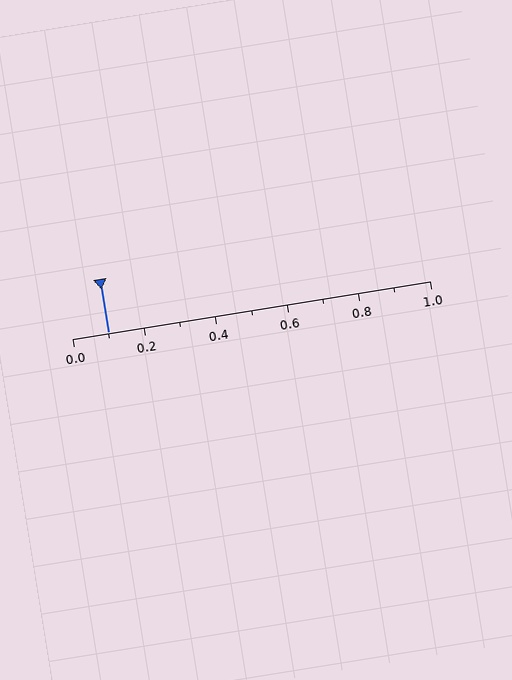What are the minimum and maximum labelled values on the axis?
The axis runs from 0.0 to 1.0.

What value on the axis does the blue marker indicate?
The marker indicates approximately 0.1.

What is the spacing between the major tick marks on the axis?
The major ticks are spaced 0.2 apart.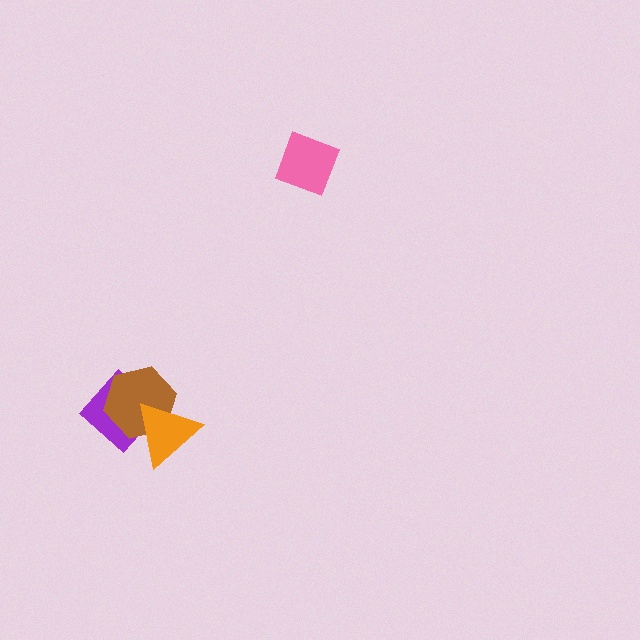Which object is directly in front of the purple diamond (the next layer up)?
The brown hexagon is directly in front of the purple diamond.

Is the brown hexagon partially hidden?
Yes, it is partially covered by another shape.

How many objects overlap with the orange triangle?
2 objects overlap with the orange triangle.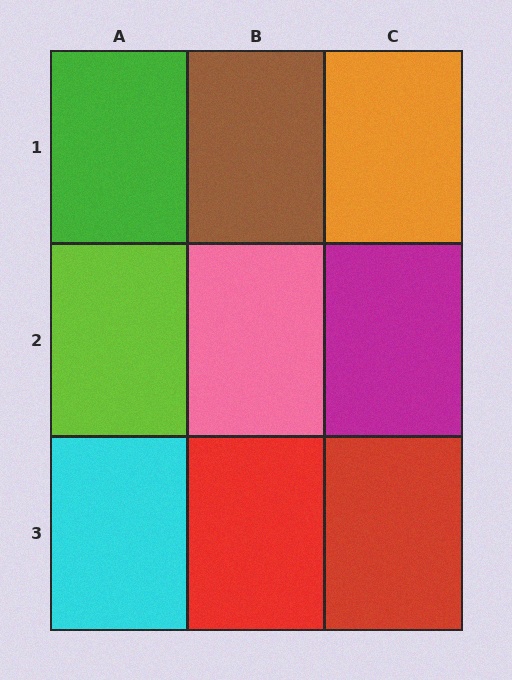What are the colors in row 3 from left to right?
Cyan, red, red.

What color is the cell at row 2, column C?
Magenta.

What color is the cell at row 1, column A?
Green.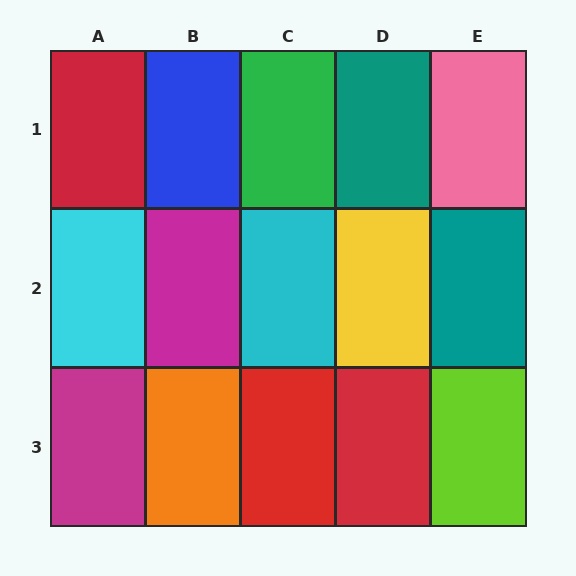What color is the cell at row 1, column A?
Red.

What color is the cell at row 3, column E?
Lime.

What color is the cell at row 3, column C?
Red.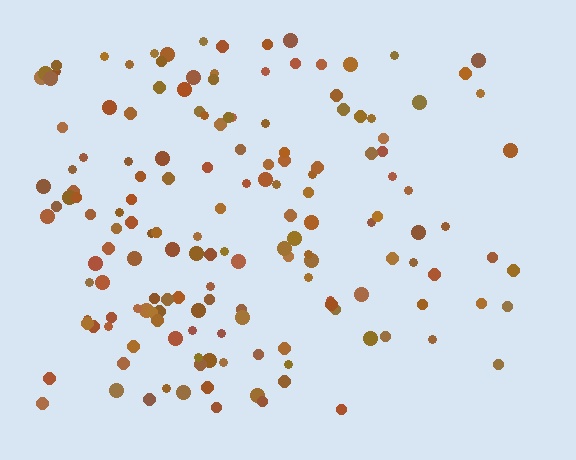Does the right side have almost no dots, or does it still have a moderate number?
Still a moderate number, just noticeably fewer than the left.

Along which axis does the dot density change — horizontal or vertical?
Horizontal.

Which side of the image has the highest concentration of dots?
The left.